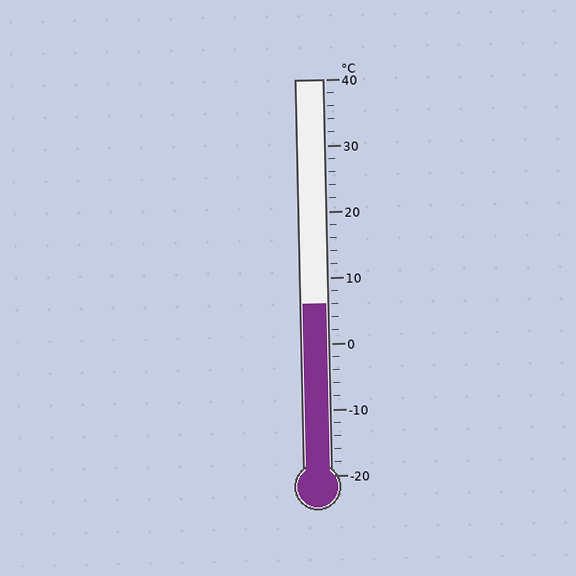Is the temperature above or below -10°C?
The temperature is above -10°C.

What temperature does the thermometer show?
The thermometer shows approximately 6°C.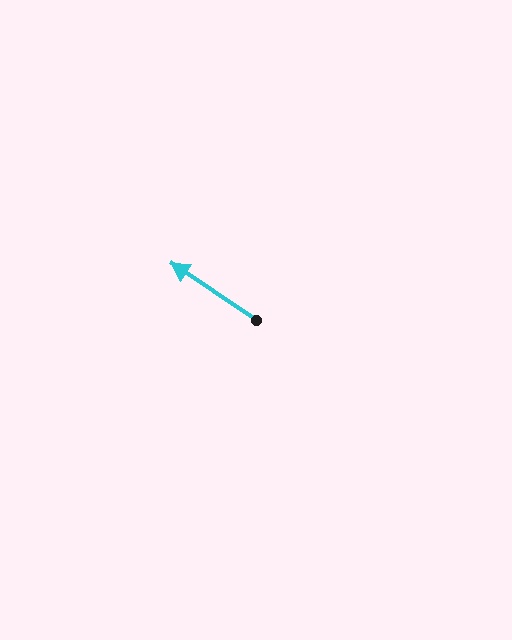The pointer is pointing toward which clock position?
Roughly 10 o'clock.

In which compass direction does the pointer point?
Northwest.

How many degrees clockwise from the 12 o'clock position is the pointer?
Approximately 304 degrees.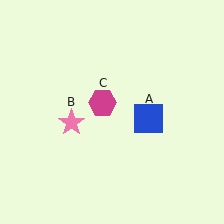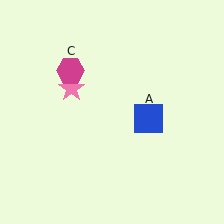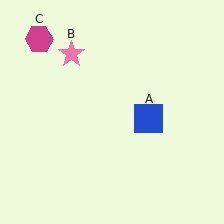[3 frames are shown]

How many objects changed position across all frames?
2 objects changed position: pink star (object B), magenta hexagon (object C).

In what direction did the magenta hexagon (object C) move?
The magenta hexagon (object C) moved up and to the left.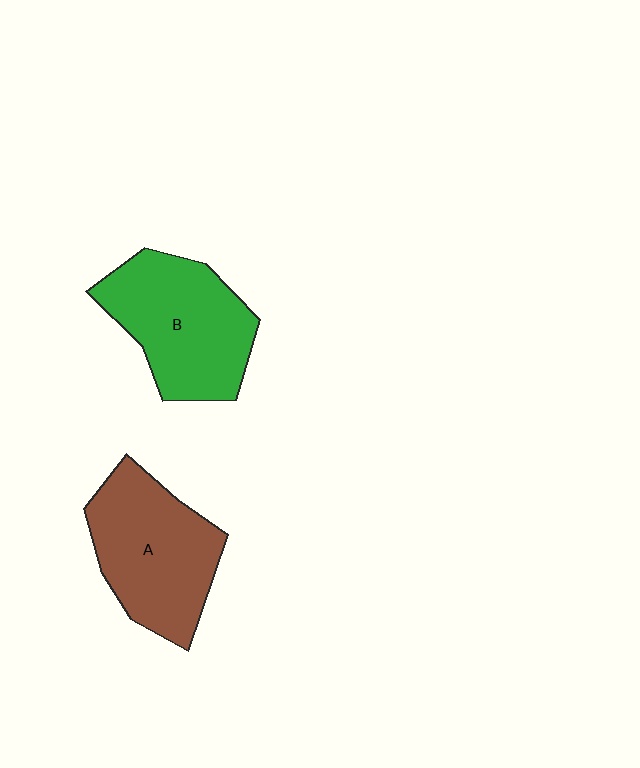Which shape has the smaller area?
Shape A (brown).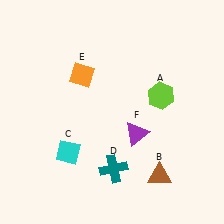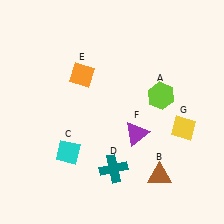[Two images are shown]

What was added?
A yellow diamond (G) was added in Image 2.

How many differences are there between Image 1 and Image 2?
There is 1 difference between the two images.